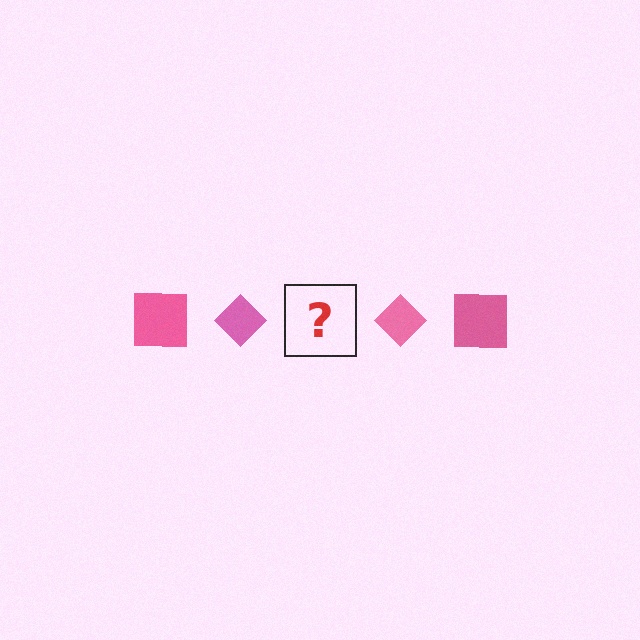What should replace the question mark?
The question mark should be replaced with a pink square.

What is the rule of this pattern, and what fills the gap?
The rule is that the pattern cycles through square, diamond shapes in pink. The gap should be filled with a pink square.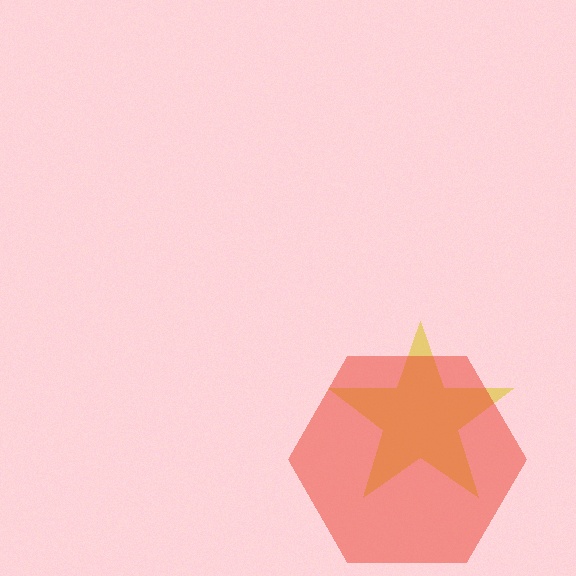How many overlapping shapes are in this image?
There are 2 overlapping shapes in the image.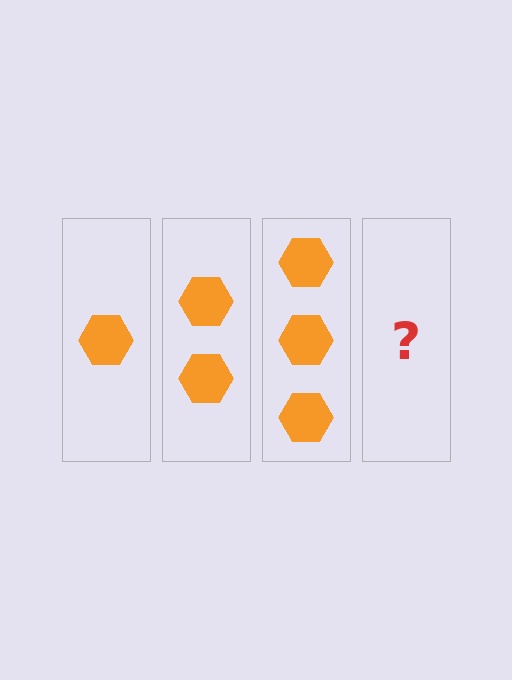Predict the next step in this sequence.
The next step is 4 hexagons.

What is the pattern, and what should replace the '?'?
The pattern is that each step adds one more hexagon. The '?' should be 4 hexagons.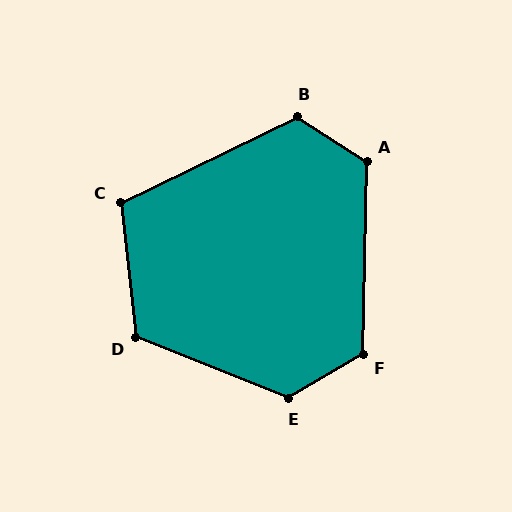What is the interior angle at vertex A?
Approximately 122 degrees (obtuse).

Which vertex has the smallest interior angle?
C, at approximately 110 degrees.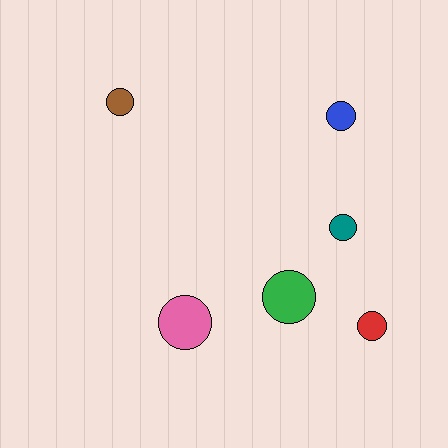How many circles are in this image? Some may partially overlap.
There are 6 circles.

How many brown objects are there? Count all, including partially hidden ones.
There is 1 brown object.